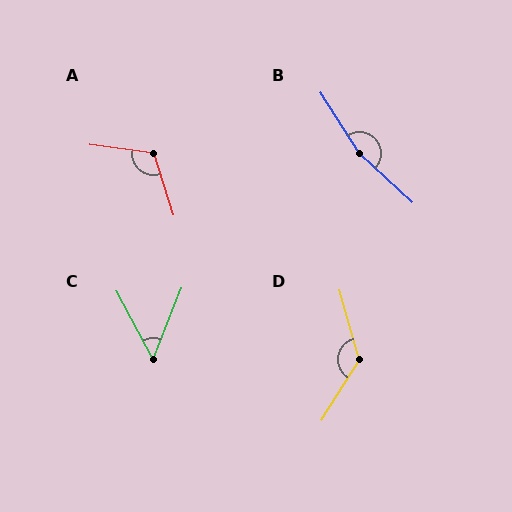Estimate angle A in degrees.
Approximately 115 degrees.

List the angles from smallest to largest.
C (50°), A (115°), D (132°), B (165°).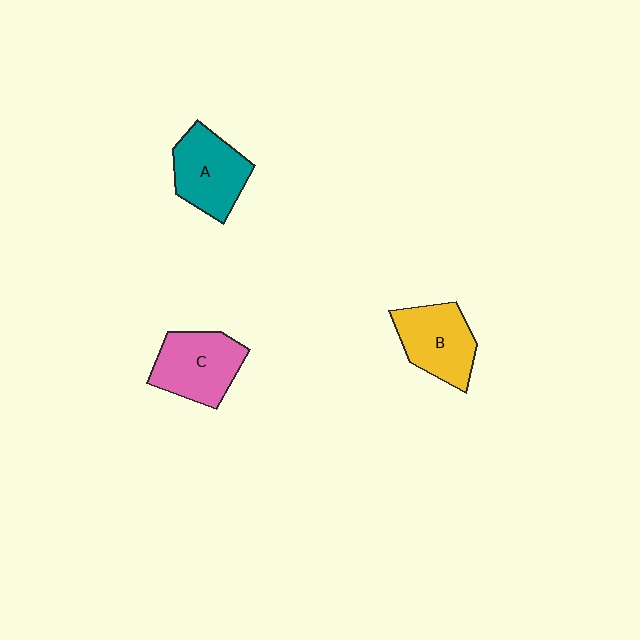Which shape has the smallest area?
Shape B (yellow).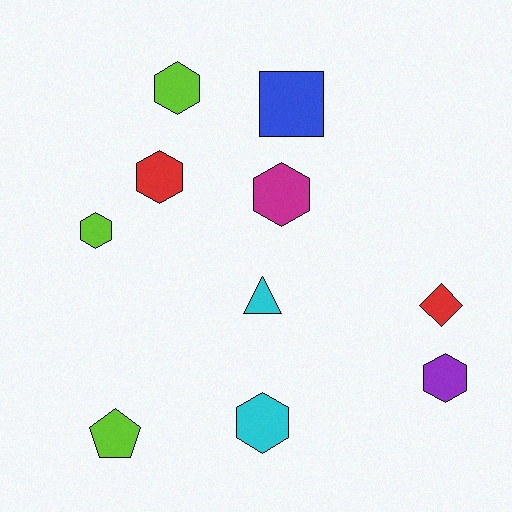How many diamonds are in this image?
There is 1 diamond.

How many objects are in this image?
There are 10 objects.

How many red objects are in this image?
There are 2 red objects.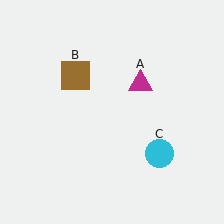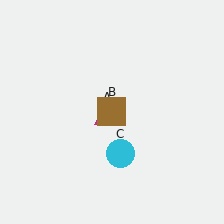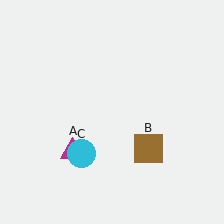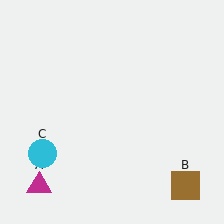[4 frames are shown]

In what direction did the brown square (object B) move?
The brown square (object B) moved down and to the right.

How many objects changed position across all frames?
3 objects changed position: magenta triangle (object A), brown square (object B), cyan circle (object C).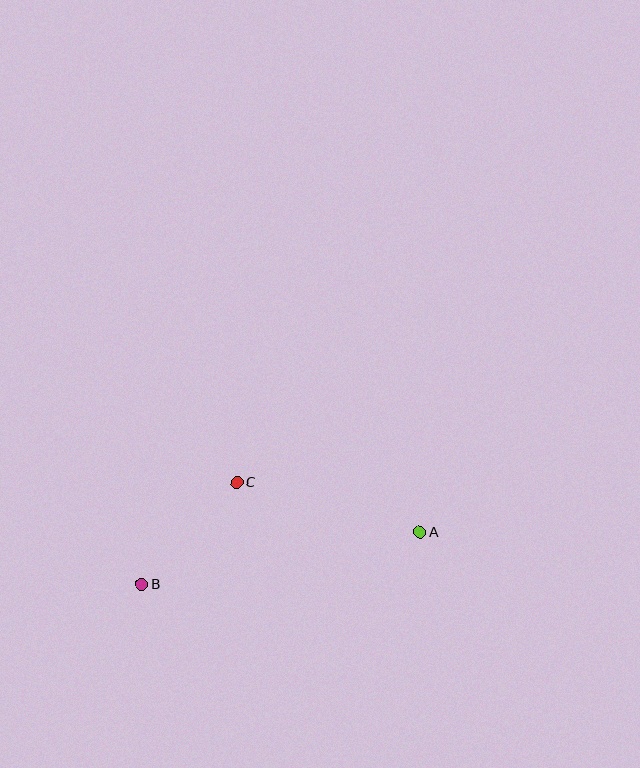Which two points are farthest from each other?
Points A and B are farthest from each other.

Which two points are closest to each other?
Points B and C are closest to each other.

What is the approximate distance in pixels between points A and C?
The distance between A and C is approximately 190 pixels.